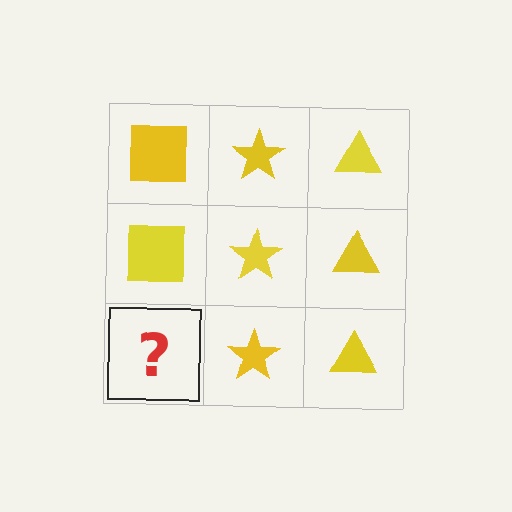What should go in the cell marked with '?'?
The missing cell should contain a yellow square.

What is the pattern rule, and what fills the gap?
The rule is that each column has a consistent shape. The gap should be filled with a yellow square.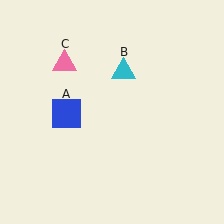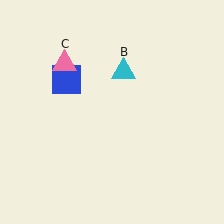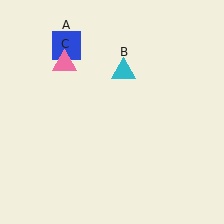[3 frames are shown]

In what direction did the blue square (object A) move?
The blue square (object A) moved up.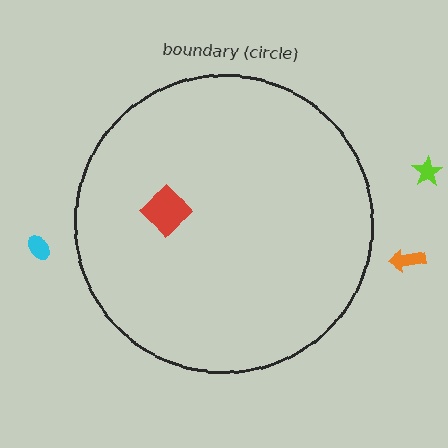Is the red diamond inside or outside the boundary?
Inside.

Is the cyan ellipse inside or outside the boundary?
Outside.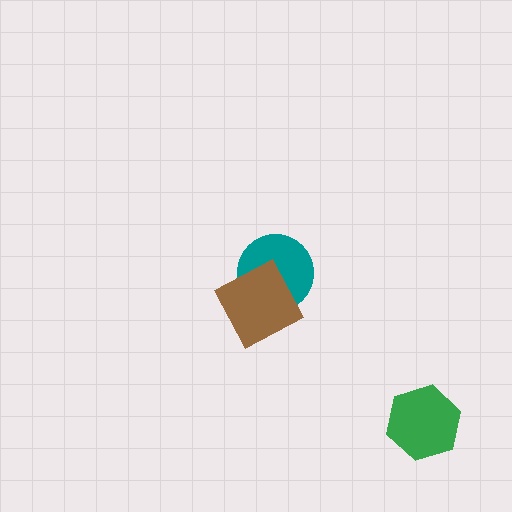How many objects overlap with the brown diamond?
1 object overlaps with the brown diamond.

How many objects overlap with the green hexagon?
0 objects overlap with the green hexagon.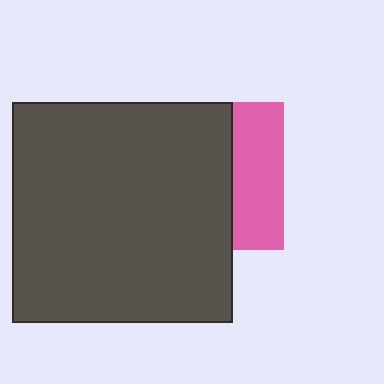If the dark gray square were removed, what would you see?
You would see the complete pink square.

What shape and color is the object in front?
The object in front is a dark gray square.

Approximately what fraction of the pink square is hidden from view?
Roughly 66% of the pink square is hidden behind the dark gray square.